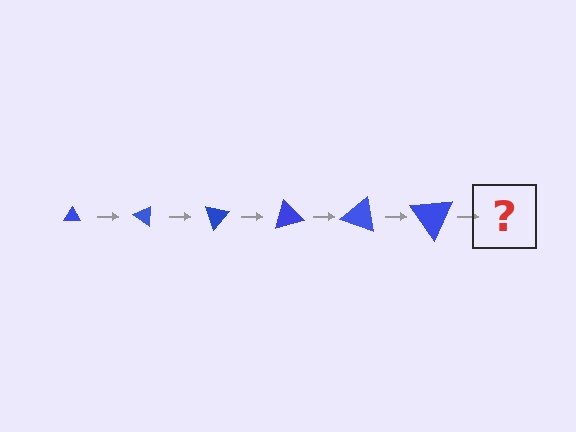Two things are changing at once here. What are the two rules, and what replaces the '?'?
The two rules are that the triangle grows larger each step and it rotates 35 degrees each step. The '?' should be a triangle, larger than the previous one and rotated 210 degrees from the start.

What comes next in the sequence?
The next element should be a triangle, larger than the previous one and rotated 210 degrees from the start.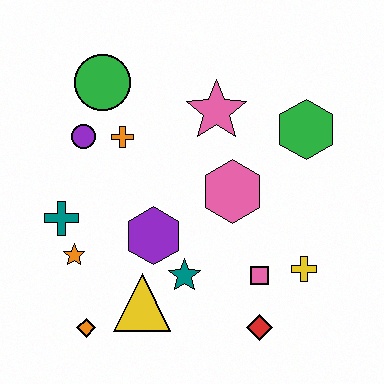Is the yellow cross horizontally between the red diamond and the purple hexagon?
No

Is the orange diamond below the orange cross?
Yes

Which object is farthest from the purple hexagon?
The green hexagon is farthest from the purple hexagon.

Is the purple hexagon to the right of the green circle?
Yes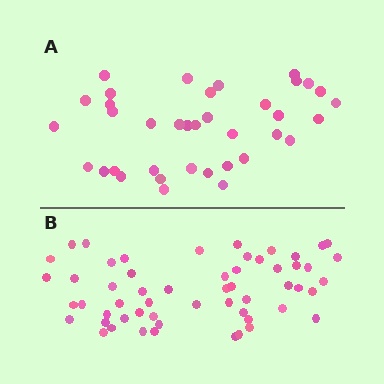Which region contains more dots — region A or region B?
Region B (the bottom region) has more dots.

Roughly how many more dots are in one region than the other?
Region B has approximately 20 more dots than region A.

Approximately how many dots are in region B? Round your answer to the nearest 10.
About 60 dots. (The exact count is 56, which rounds to 60.)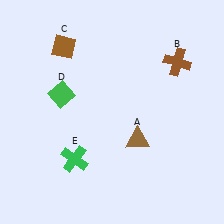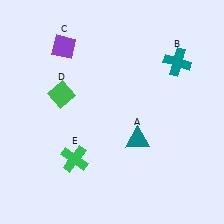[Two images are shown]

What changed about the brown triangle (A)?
In Image 1, A is brown. In Image 2, it changed to teal.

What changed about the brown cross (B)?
In Image 1, B is brown. In Image 2, it changed to teal.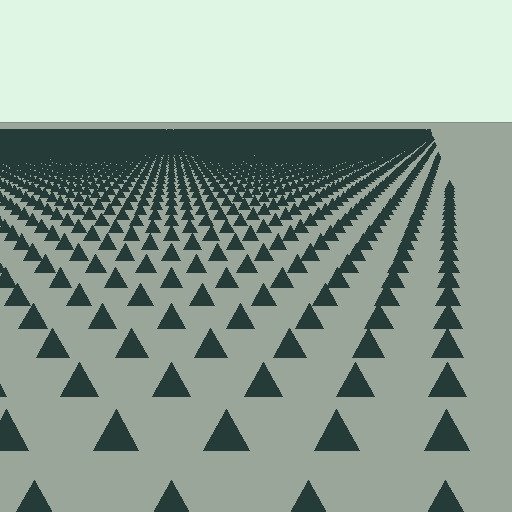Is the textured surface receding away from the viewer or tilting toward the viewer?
The surface is receding away from the viewer. Texture elements get smaller and denser toward the top.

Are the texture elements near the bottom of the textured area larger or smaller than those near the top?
Larger. Near the bottom, elements are closer to the viewer and appear at a bigger on-screen size.